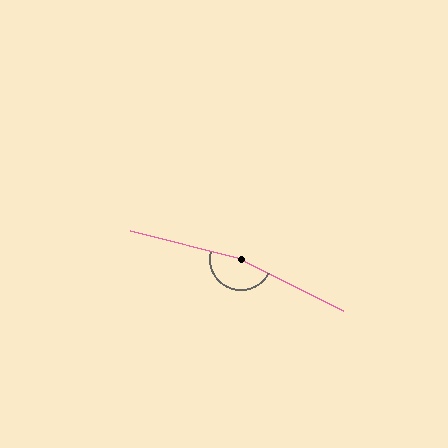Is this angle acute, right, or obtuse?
It is obtuse.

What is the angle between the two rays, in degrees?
Approximately 168 degrees.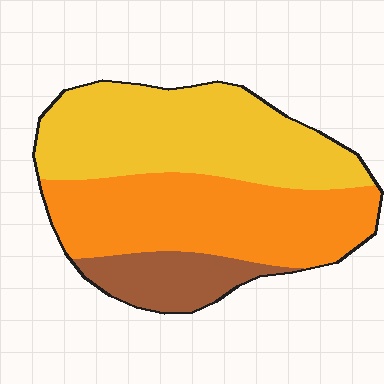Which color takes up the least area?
Brown, at roughly 15%.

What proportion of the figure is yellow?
Yellow takes up between a third and a half of the figure.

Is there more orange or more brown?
Orange.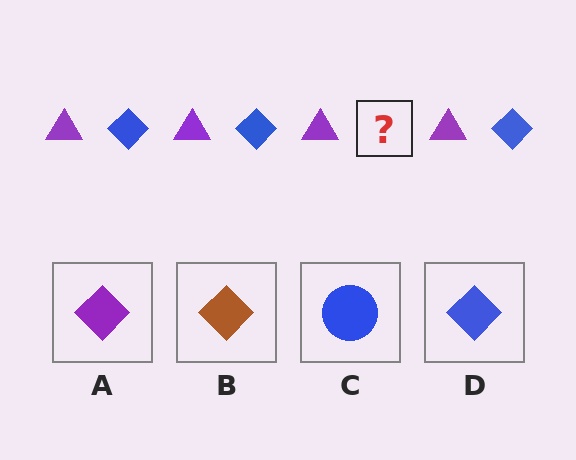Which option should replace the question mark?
Option D.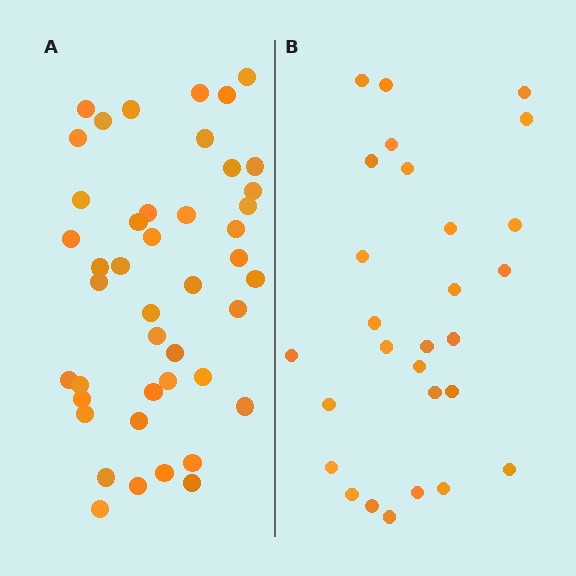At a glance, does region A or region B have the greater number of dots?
Region A (the left region) has more dots.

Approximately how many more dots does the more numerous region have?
Region A has approximately 15 more dots than region B.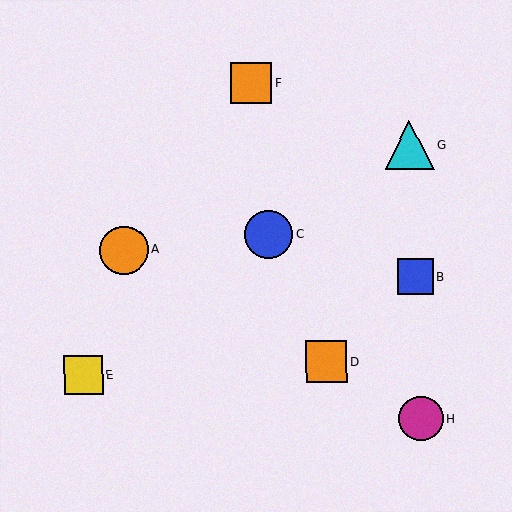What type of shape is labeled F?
Shape F is an orange square.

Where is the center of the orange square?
The center of the orange square is at (327, 361).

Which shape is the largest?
The cyan triangle (labeled G) is the largest.